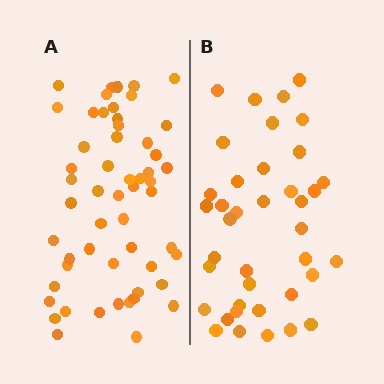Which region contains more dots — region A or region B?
Region A (the left region) has more dots.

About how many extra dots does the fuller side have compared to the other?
Region A has approximately 15 more dots than region B.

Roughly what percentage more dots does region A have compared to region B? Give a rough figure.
About 40% more.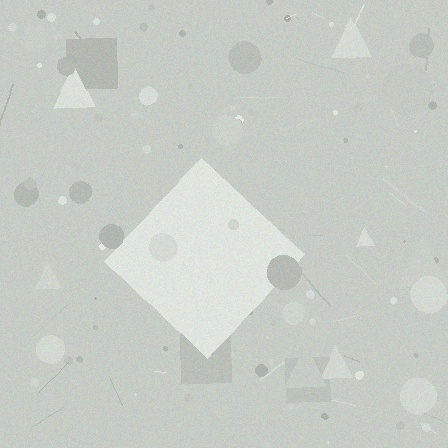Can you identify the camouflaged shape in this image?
The camouflaged shape is a diamond.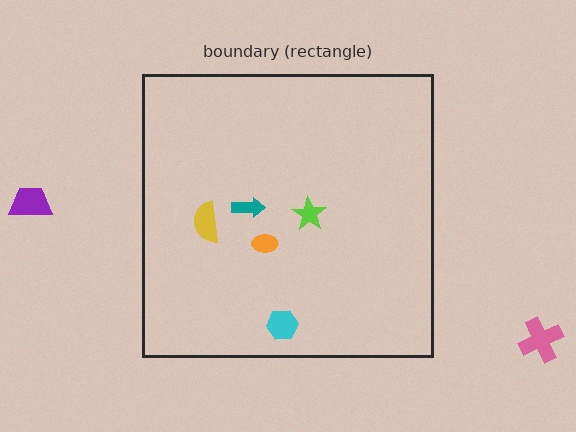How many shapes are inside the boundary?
5 inside, 2 outside.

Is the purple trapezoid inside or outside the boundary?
Outside.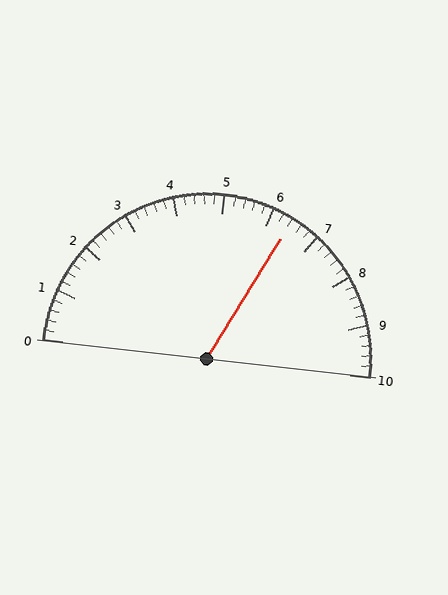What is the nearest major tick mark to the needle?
The nearest major tick mark is 6.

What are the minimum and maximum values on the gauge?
The gauge ranges from 0 to 10.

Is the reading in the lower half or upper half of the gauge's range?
The reading is in the upper half of the range (0 to 10).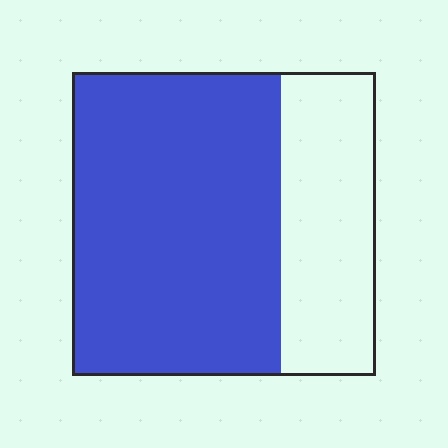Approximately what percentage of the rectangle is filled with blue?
Approximately 70%.